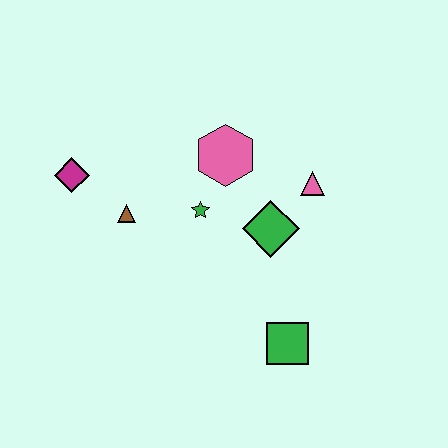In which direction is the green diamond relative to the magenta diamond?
The green diamond is to the right of the magenta diamond.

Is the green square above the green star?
No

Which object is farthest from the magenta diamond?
The green square is farthest from the magenta diamond.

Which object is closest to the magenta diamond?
The brown triangle is closest to the magenta diamond.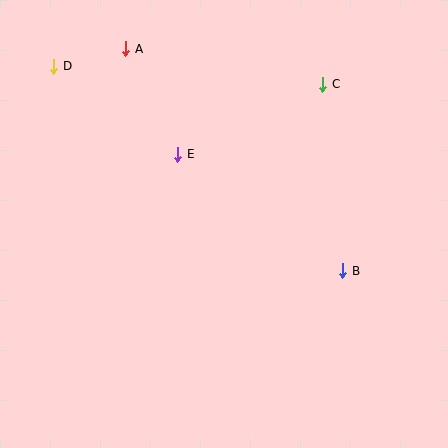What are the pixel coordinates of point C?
Point C is at (323, 84).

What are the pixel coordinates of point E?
Point E is at (178, 154).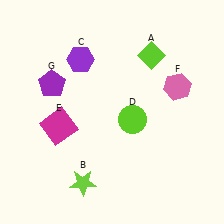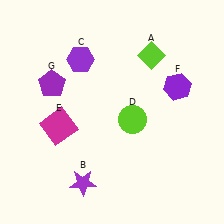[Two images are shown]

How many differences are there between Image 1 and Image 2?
There are 2 differences between the two images.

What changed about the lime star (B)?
In Image 1, B is lime. In Image 2, it changed to purple.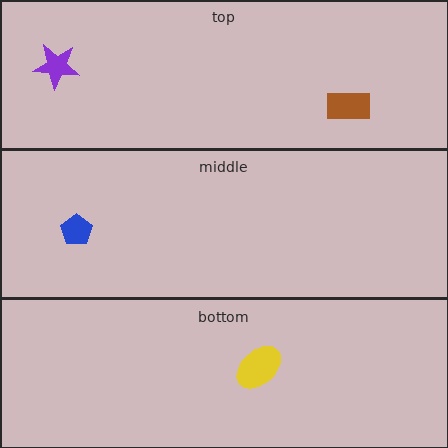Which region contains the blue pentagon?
The middle region.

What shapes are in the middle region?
The blue pentagon.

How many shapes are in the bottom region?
1.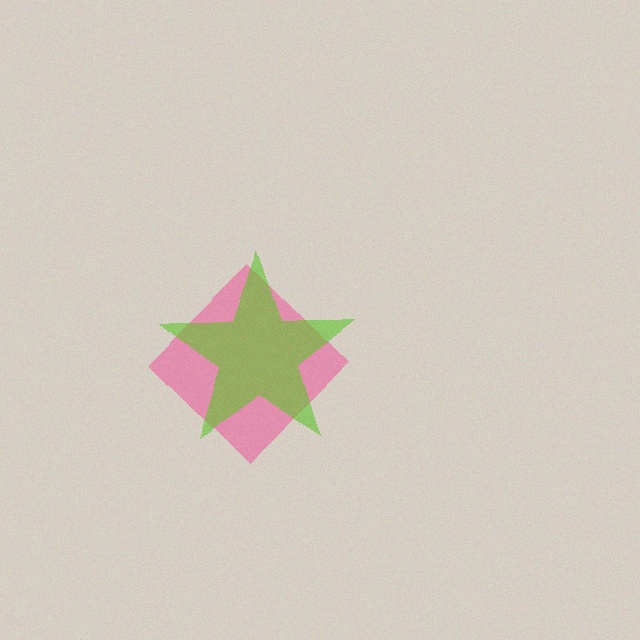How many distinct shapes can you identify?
There are 2 distinct shapes: a pink diamond, a lime star.